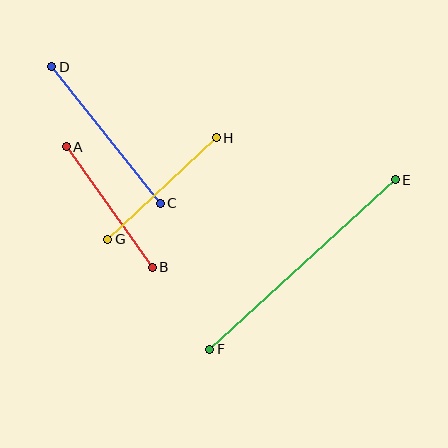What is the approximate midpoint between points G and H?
The midpoint is at approximately (162, 189) pixels.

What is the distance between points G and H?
The distance is approximately 148 pixels.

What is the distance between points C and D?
The distance is approximately 174 pixels.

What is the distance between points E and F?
The distance is approximately 251 pixels.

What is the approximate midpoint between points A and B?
The midpoint is at approximately (109, 207) pixels.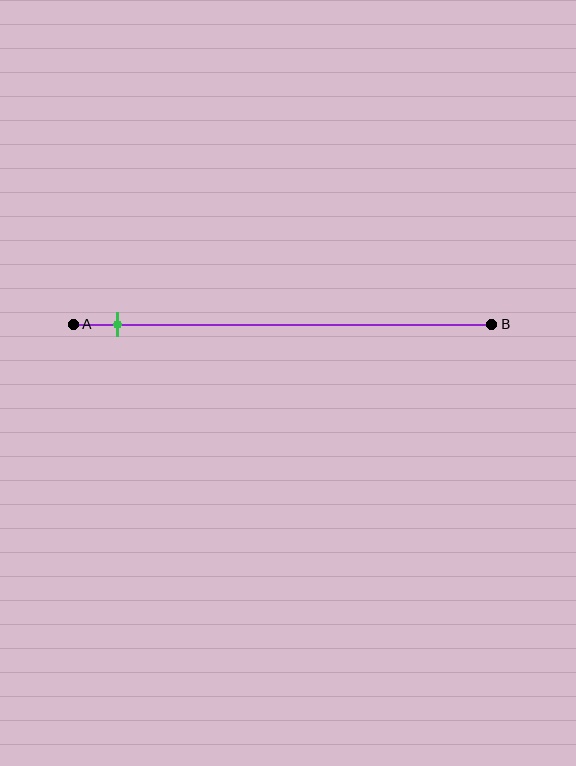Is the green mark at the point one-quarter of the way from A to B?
No, the mark is at about 10% from A, not at the 25% one-quarter point.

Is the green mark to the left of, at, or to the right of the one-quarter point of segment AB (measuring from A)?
The green mark is to the left of the one-quarter point of segment AB.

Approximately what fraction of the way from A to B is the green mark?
The green mark is approximately 10% of the way from A to B.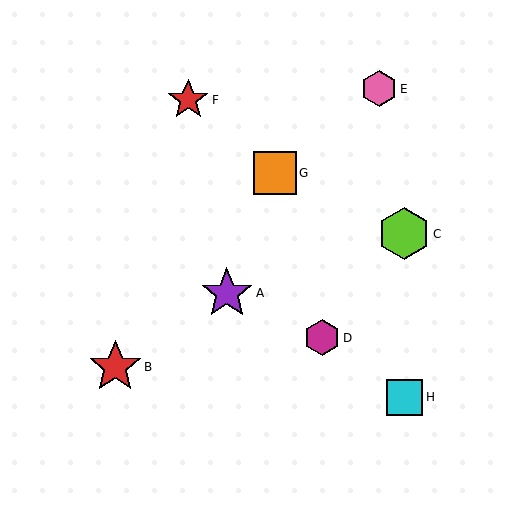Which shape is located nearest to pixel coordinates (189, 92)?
The red star (labeled F) at (188, 100) is nearest to that location.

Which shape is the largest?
The red star (labeled B) is the largest.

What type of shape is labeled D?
Shape D is a magenta hexagon.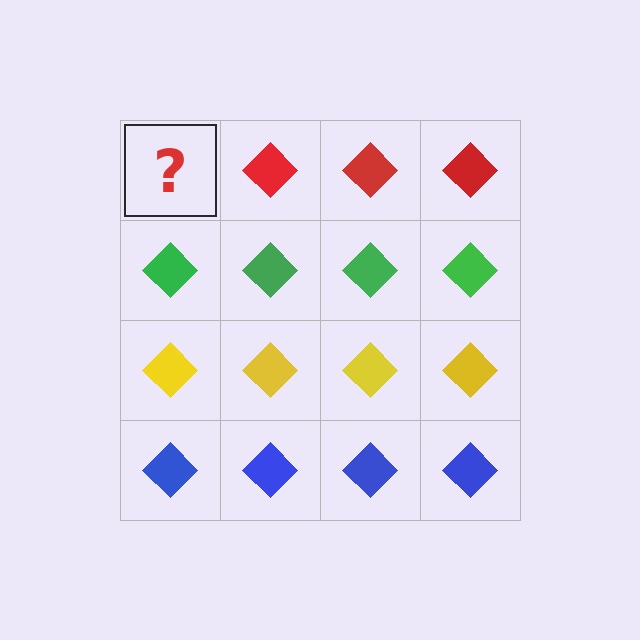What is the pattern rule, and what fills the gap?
The rule is that each row has a consistent color. The gap should be filled with a red diamond.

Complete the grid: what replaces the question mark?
The question mark should be replaced with a red diamond.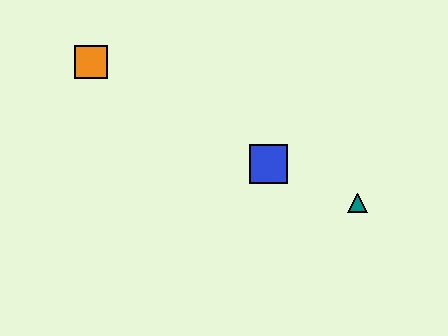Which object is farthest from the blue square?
The orange square is farthest from the blue square.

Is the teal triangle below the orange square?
Yes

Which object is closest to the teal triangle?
The blue square is closest to the teal triangle.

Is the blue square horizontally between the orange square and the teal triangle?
Yes